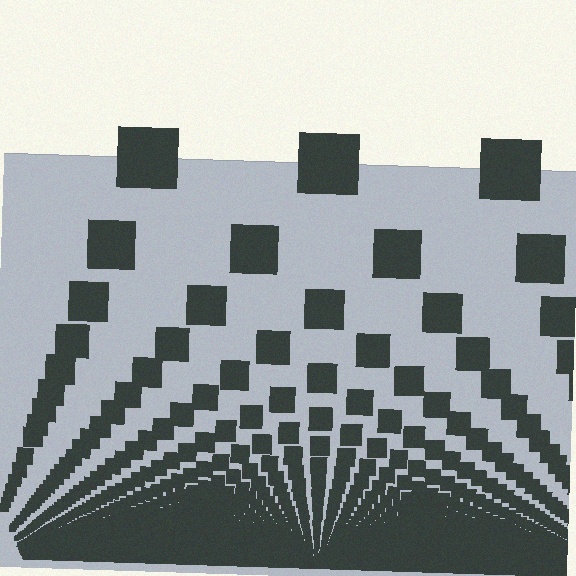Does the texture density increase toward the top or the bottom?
Density increases toward the bottom.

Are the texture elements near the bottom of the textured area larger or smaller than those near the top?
Smaller. The gradient is inverted — elements near the bottom are smaller and denser.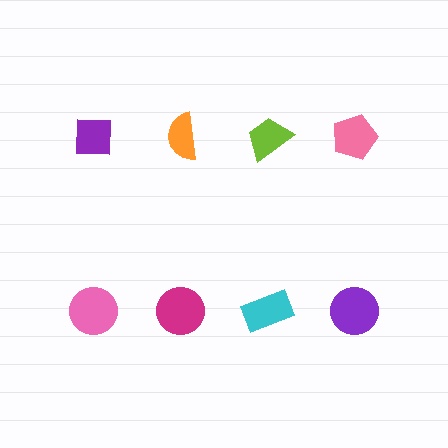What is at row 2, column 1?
A pink circle.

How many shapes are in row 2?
4 shapes.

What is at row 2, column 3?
A cyan rectangle.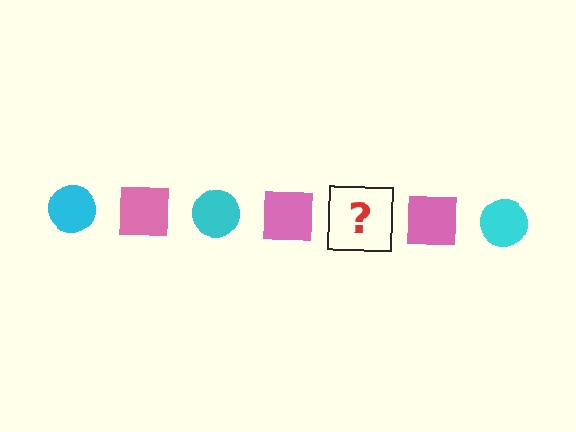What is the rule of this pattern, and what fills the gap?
The rule is that the pattern alternates between cyan circle and pink square. The gap should be filled with a cyan circle.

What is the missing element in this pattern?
The missing element is a cyan circle.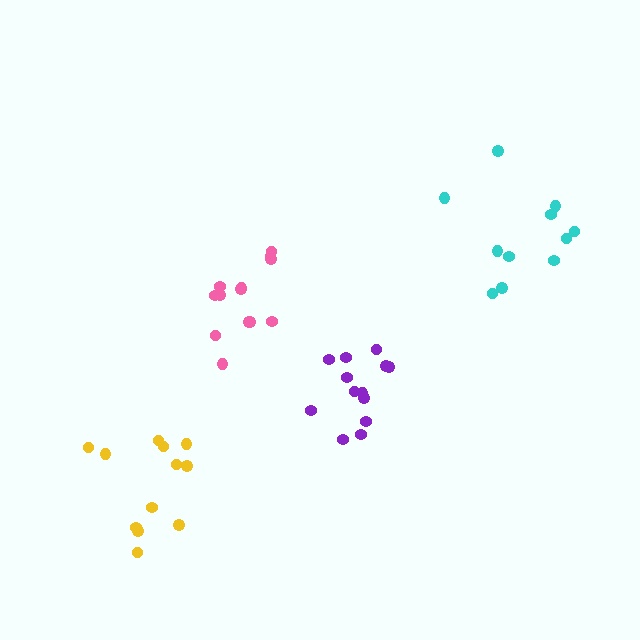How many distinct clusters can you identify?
There are 4 distinct clusters.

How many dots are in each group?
Group 1: 13 dots, Group 2: 11 dots, Group 3: 12 dots, Group 4: 13 dots (49 total).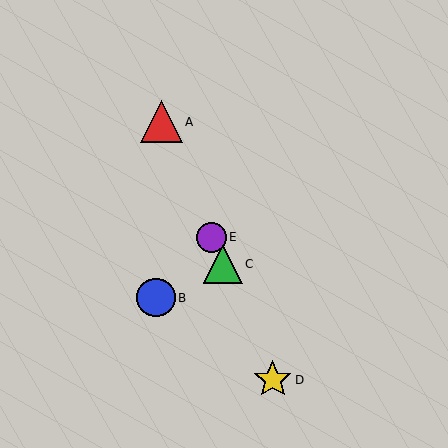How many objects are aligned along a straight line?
4 objects (A, C, D, E) are aligned along a straight line.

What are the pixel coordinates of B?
Object B is at (156, 298).